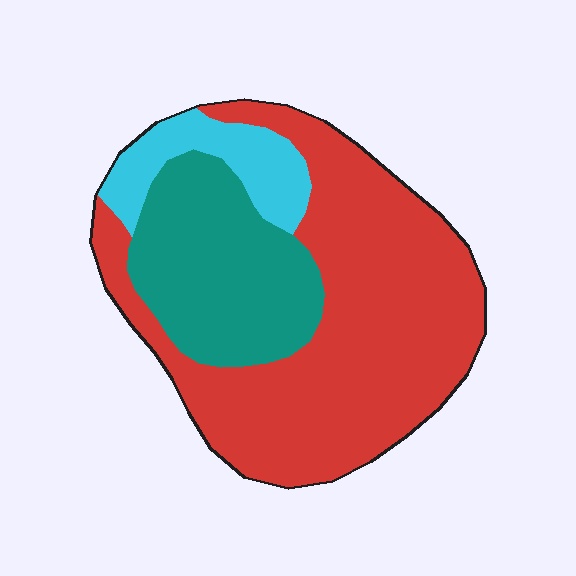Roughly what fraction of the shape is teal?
Teal covers roughly 25% of the shape.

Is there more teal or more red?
Red.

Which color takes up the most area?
Red, at roughly 60%.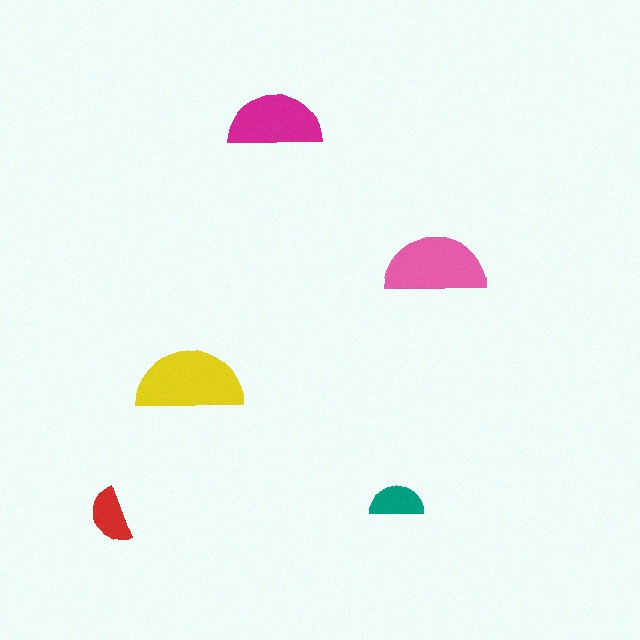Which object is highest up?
The magenta semicircle is topmost.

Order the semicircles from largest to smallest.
the yellow one, the pink one, the magenta one, the red one, the teal one.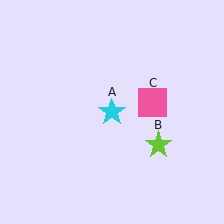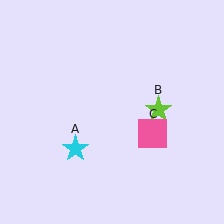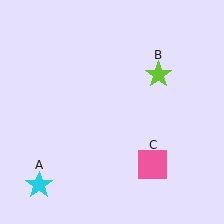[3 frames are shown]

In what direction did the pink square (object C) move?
The pink square (object C) moved down.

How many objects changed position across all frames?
3 objects changed position: cyan star (object A), lime star (object B), pink square (object C).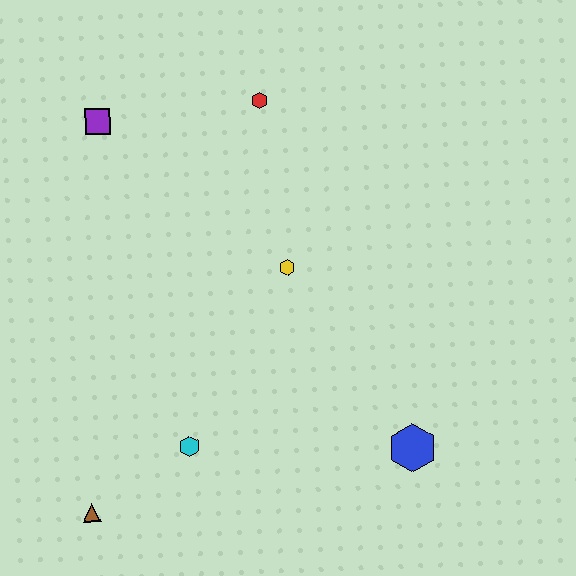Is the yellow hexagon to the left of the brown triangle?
No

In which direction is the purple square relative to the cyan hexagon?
The purple square is above the cyan hexagon.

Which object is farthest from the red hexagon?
The brown triangle is farthest from the red hexagon.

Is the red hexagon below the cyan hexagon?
No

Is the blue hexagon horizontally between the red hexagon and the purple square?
No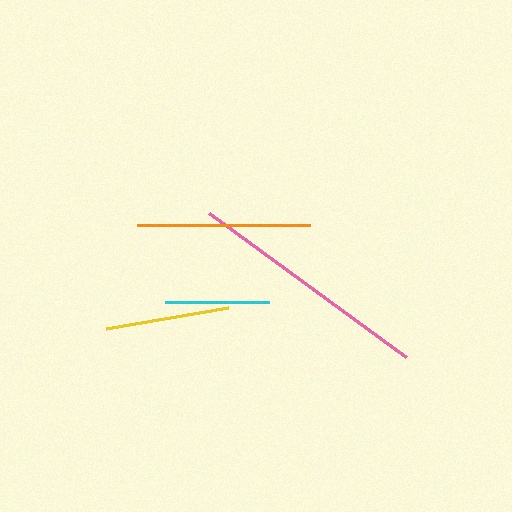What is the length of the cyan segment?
The cyan segment is approximately 104 pixels long.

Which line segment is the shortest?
The cyan line is the shortest at approximately 104 pixels.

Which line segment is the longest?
The pink line is the longest at approximately 245 pixels.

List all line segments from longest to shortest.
From longest to shortest: pink, orange, yellow, cyan.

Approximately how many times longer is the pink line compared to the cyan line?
The pink line is approximately 2.4 times the length of the cyan line.